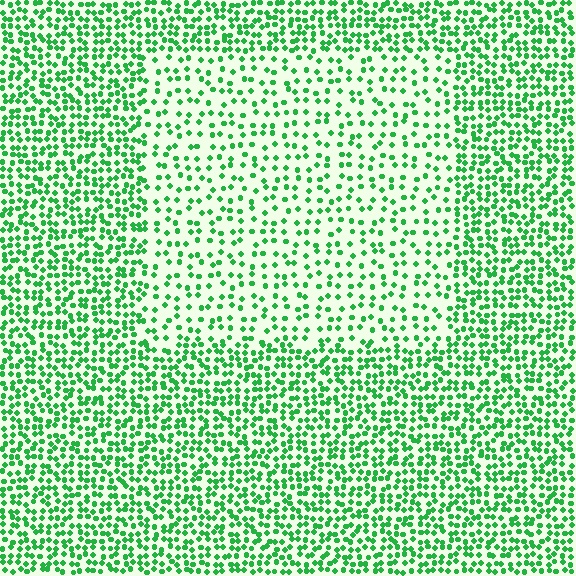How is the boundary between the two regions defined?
The boundary is defined by a change in element density (approximately 2.0x ratio). All elements are the same color, size, and shape.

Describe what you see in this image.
The image contains small green elements arranged at two different densities. A rectangle-shaped region is visible where the elements are less densely packed than the surrounding area.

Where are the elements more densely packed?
The elements are more densely packed outside the rectangle boundary.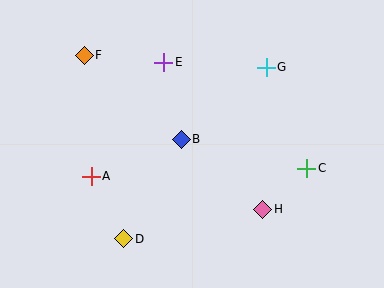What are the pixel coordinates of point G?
Point G is at (266, 67).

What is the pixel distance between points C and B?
The distance between C and B is 128 pixels.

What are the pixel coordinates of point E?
Point E is at (164, 62).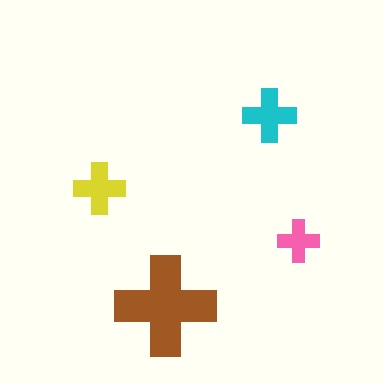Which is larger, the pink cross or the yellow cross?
The yellow one.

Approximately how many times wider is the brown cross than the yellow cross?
About 2 times wider.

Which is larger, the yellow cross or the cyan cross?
The cyan one.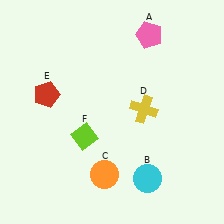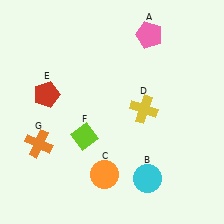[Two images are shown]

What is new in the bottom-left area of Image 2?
An orange cross (G) was added in the bottom-left area of Image 2.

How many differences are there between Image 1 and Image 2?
There is 1 difference between the two images.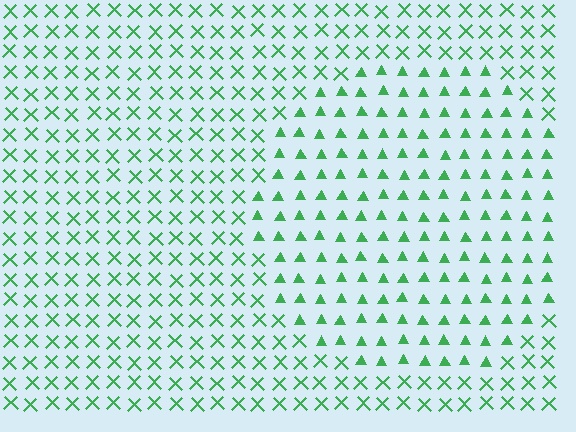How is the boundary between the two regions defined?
The boundary is defined by a change in element shape: triangles inside vs. X marks outside. All elements share the same color and spacing.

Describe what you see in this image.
The image is filled with small green elements arranged in a uniform grid. A circle-shaped region contains triangles, while the surrounding area contains X marks. The boundary is defined purely by the change in element shape.